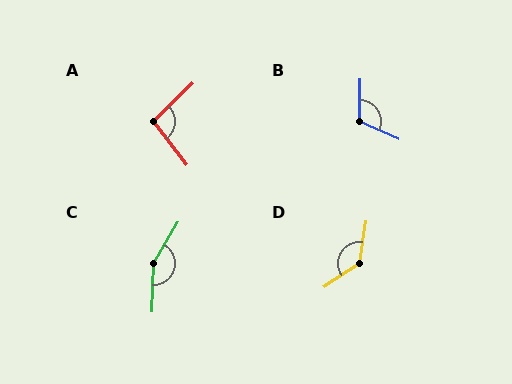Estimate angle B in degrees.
Approximately 113 degrees.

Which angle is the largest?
C, at approximately 152 degrees.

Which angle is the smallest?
A, at approximately 97 degrees.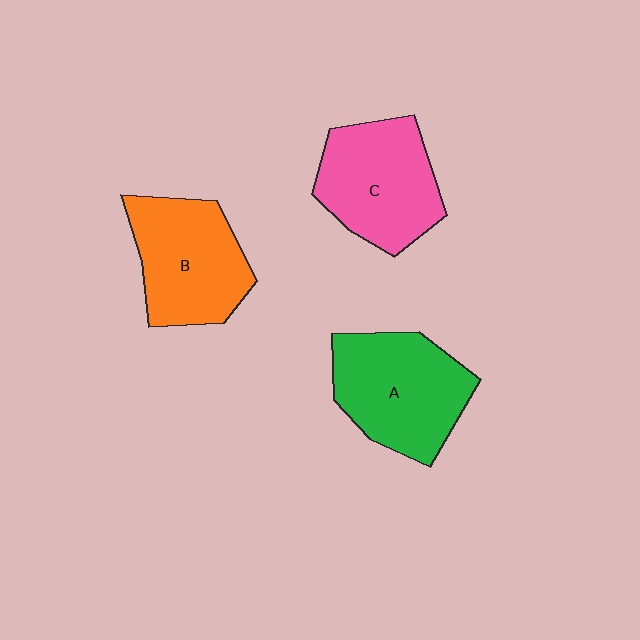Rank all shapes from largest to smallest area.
From largest to smallest: A (green), C (pink), B (orange).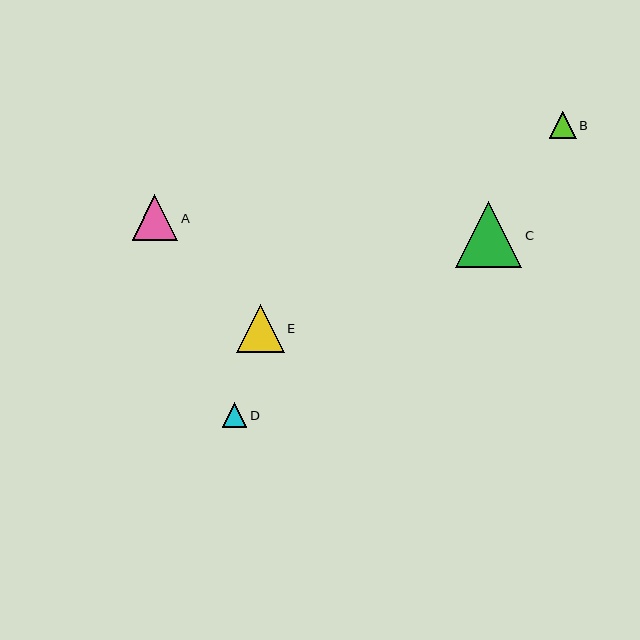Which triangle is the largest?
Triangle C is the largest with a size of approximately 66 pixels.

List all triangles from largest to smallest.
From largest to smallest: C, E, A, B, D.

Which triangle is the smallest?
Triangle D is the smallest with a size of approximately 25 pixels.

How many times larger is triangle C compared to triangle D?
Triangle C is approximately 2.7 times the size of triangle D.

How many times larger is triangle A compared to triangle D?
Triangle A is approximately 1.8 times the size of triangle D.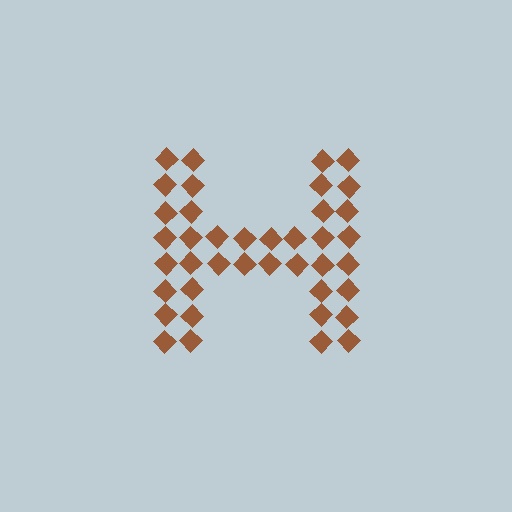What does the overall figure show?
The overall figure shows the letter H.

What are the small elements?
The small elements are diamonds.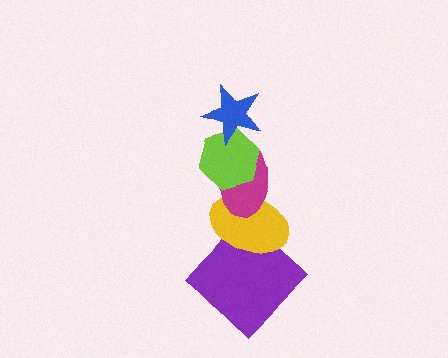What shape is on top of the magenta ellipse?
The lime hexagon is on top of the magenta ellipse.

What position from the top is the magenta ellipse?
The magenta ellipse is 3rd from the top.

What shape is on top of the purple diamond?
The yellow ellipse is on top of the purple diamond.